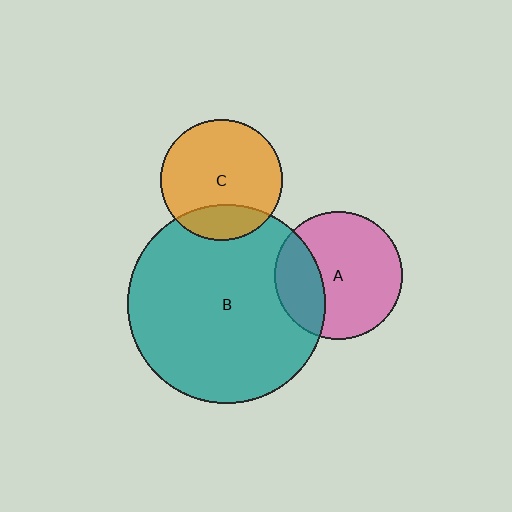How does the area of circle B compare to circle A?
Approximately 2.4 times.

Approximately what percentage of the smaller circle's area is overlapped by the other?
Approximately 30%.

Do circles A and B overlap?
Yes.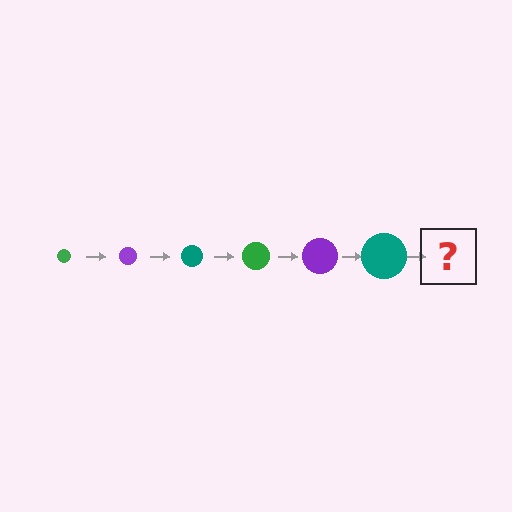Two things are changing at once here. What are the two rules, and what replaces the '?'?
The two rules are that the circle grows larger each step and the color cycles through green, purple, and teal. The '?' should be a green circle, larger than the previous one.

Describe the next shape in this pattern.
It should be a green circle, larger than the previous one.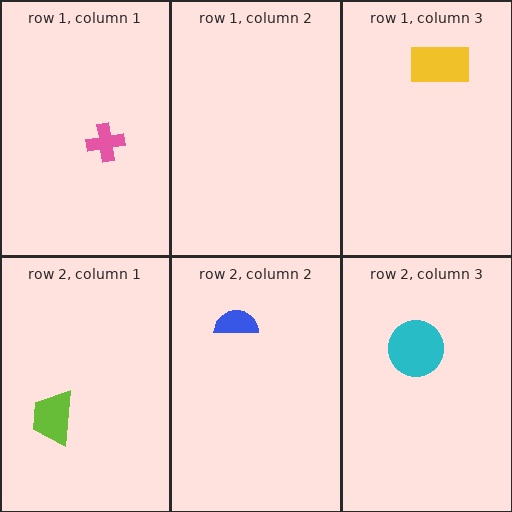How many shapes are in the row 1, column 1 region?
1.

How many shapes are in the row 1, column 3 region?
1.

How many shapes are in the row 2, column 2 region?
1.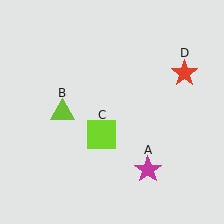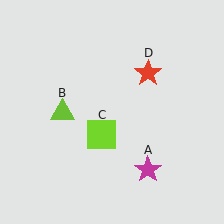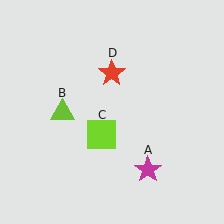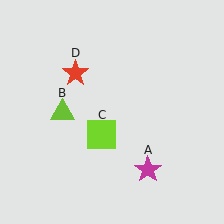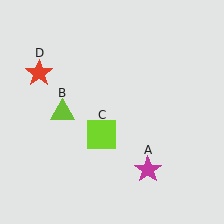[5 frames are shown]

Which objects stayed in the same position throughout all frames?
Magenta star (object A) and lime triangle (object B) and lime square (object C) remained stationary.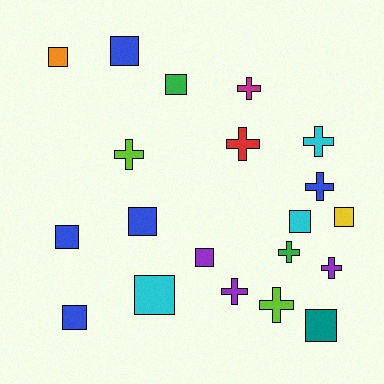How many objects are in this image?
There are 20 objects.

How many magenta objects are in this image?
There is 1 magenta object.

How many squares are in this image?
There are 11 squares.